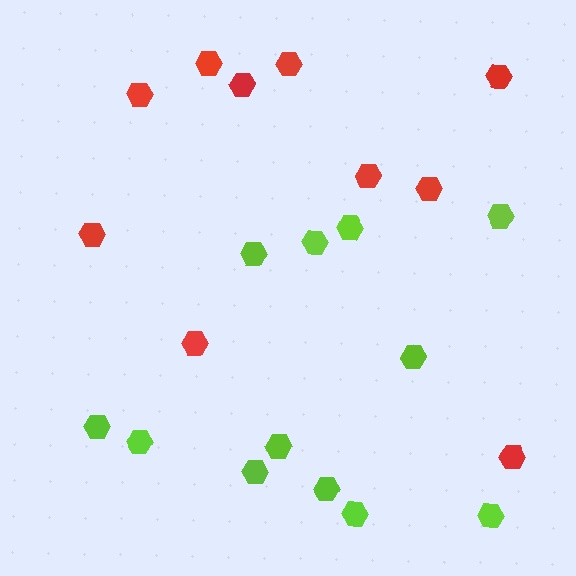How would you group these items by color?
There are 2 groups: one group of red hexagons (10) and one group of lime hexagons (12).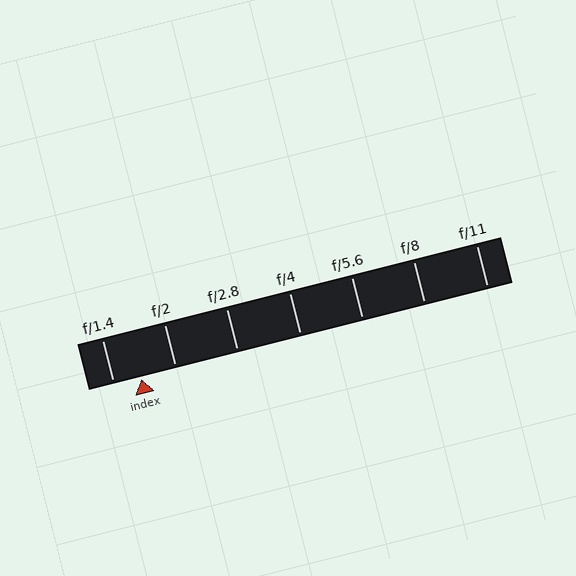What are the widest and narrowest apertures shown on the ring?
The widest aperture shown is f/1.4 and the narrowest is f/11.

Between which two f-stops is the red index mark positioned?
The index mark is between f/1.4 and f/2.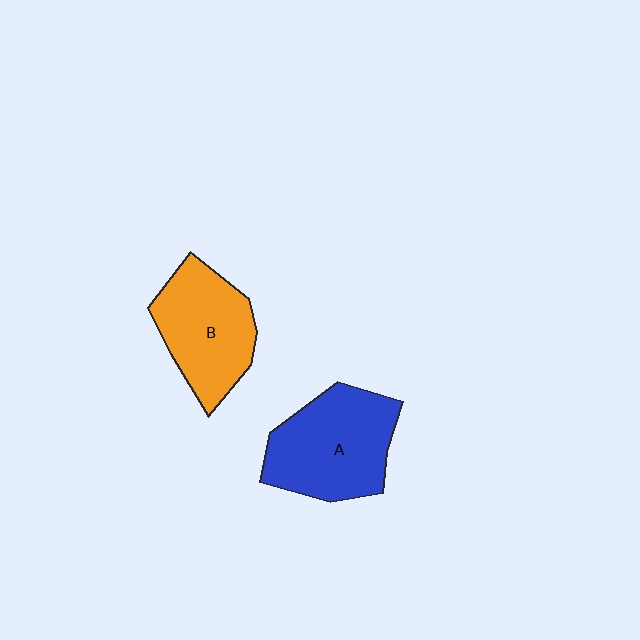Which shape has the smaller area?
Shape B (orange).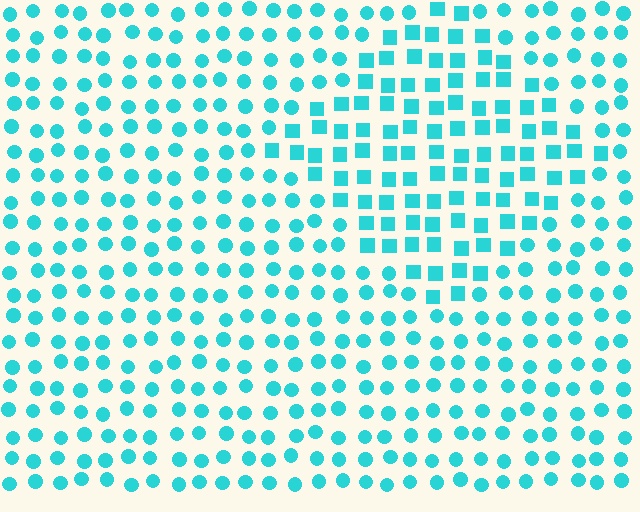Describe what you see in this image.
The image is filled with small cyan elements arranged in a uniform grid. A diamond-shaped region contains squares, while the surrounding area contains circles. The boundary is defined purely by the change in element shape.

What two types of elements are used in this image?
The image uses squares inside the diamond region and circles outside it.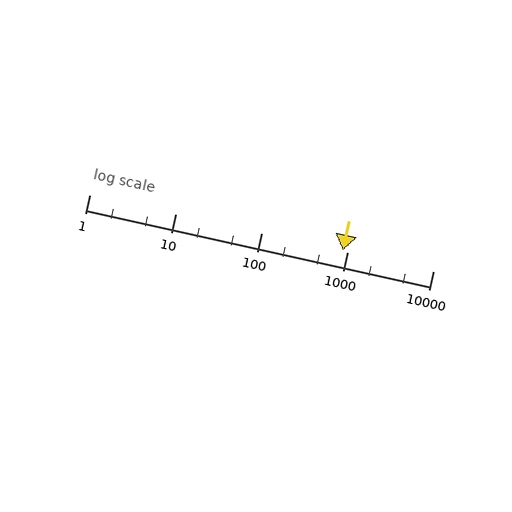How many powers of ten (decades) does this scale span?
The scale spans 4 decades, from 1 to 10000.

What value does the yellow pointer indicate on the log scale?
The pointer indicates approximately 890.